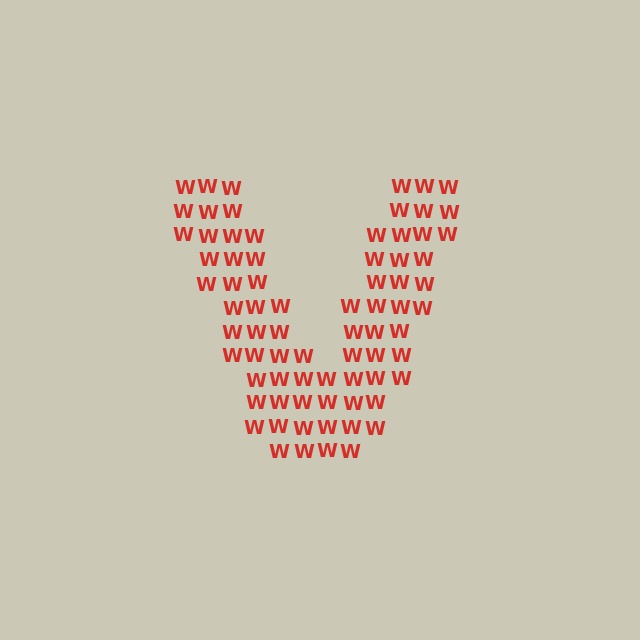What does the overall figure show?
The overall figure shows the letter V.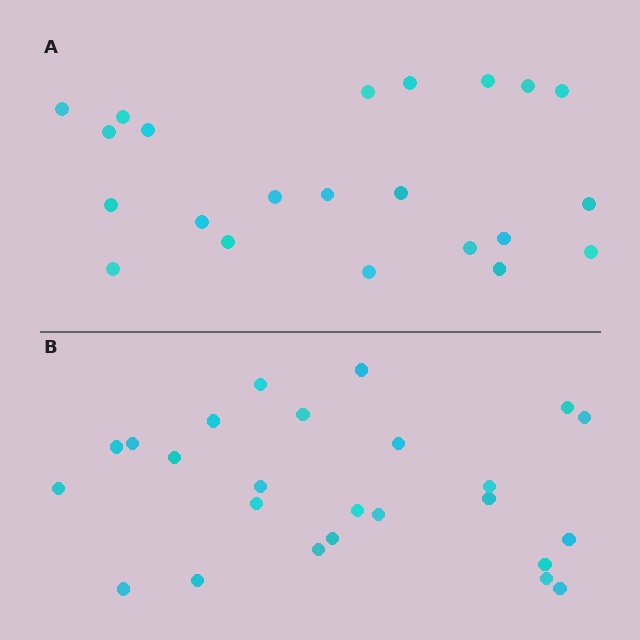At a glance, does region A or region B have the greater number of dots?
Region B (the bottom region) has more dots.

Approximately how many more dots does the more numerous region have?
Region B has just a few more — roughly 2 or 3 more dots than region A.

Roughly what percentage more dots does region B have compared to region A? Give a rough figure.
About 15% more.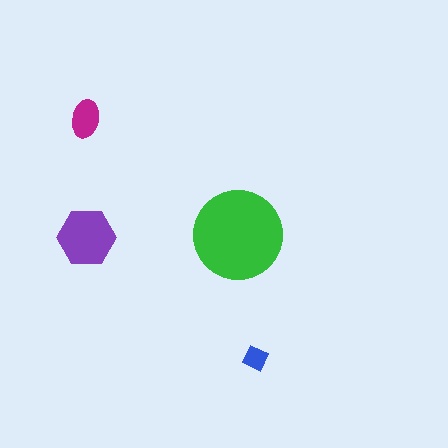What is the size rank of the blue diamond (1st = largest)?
4th.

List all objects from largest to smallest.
The green circle, the purple hexagon, the magenta ellipse, the blue diamond.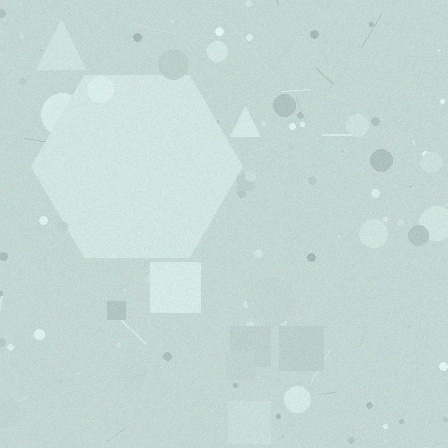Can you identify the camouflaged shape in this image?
The camouflaged shape is a hexagon.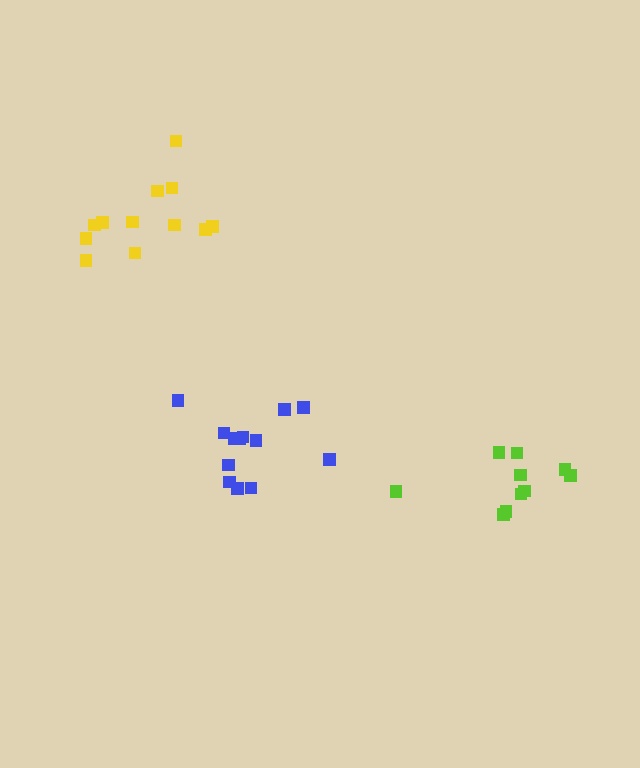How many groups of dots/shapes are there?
There are 3 groups.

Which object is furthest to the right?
The lime cluster is rightmost.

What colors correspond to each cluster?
The clusters are colored: yellow, lime, blue.